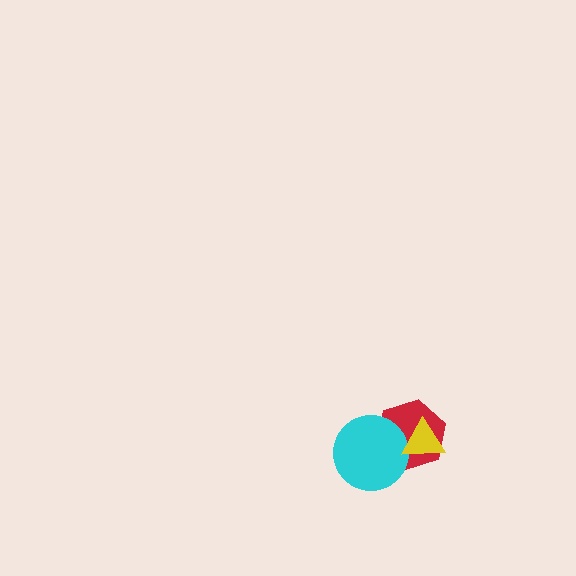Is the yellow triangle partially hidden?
No, no other shape covers it.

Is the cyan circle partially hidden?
Yes, it is partially covered by another shape.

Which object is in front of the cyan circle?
The yellow triangle is in front of the cyan circle.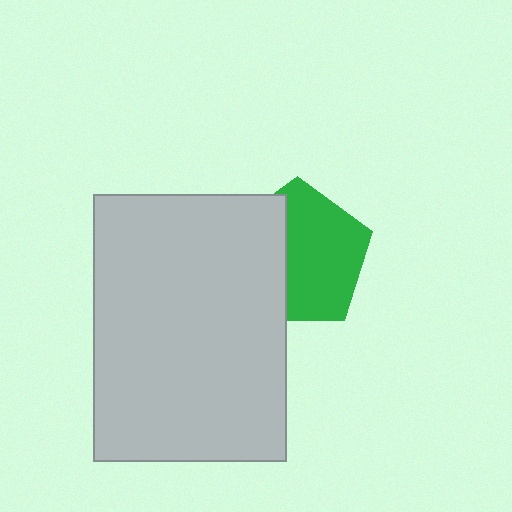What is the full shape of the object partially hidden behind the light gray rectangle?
The partially hidden object is a green pentagon.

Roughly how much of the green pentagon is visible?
About half of it is visible (roughly 59%).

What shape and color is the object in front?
The object in front is a light gray rectangle.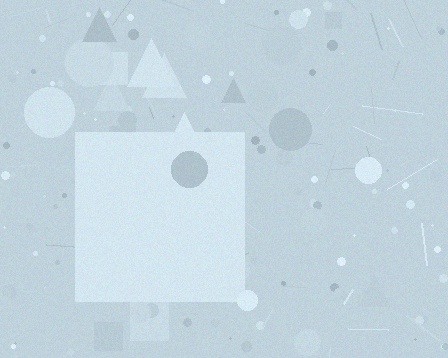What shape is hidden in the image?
A square is hidden in the image.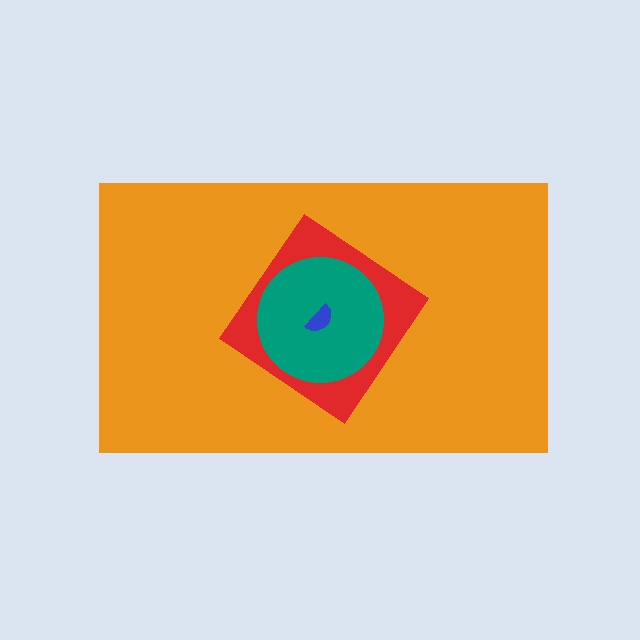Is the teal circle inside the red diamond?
Yes.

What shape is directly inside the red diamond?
The teal circle.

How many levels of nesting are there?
4.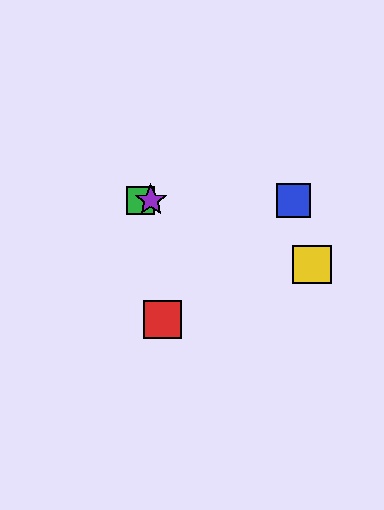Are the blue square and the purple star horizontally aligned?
Yes, both are at y≈200.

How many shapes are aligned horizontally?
3 shapes (the blue square, the green square, the purple star) are aligned horizontally.